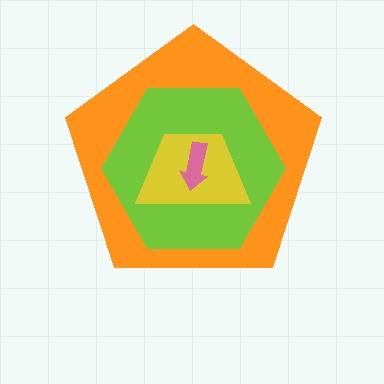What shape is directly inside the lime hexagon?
The yellow trapezoid.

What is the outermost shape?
The orange pentagon.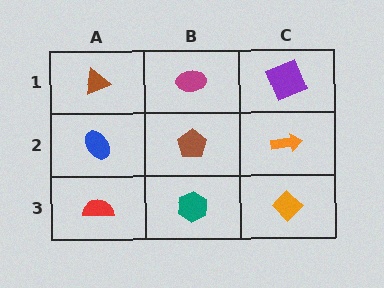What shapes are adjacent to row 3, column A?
A blue ellipse (row 2, column A), a teal hexagon (row 3, column B).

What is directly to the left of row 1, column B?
A brown triangle.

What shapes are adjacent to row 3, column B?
A brown pentagon (row 2, column B), a red semicircle (row 3, column A), an orange diamond (row 3, column C).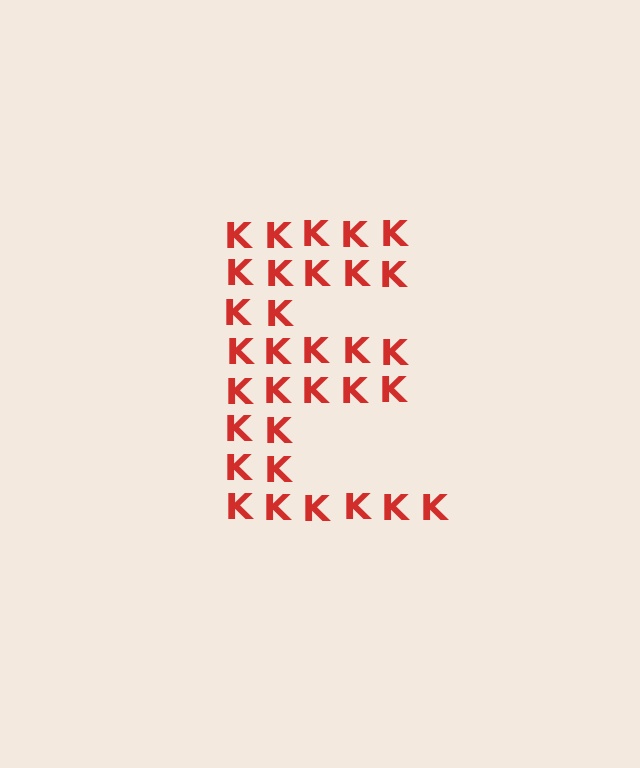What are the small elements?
The small elements are letter K's.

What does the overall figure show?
The overall figure shows the letter E.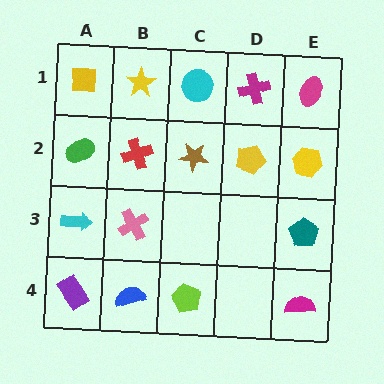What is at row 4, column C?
A lime pentagon.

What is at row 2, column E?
A yellow hexagon.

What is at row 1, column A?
A yellow square.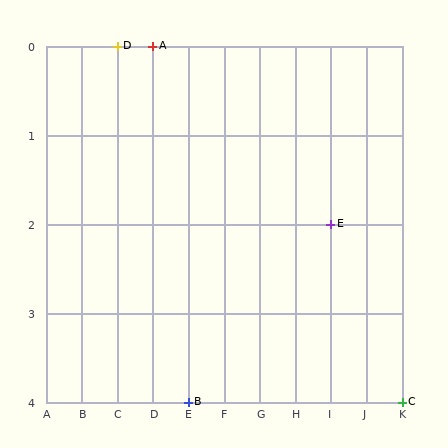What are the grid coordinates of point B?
Point B is at grid coordinates (E, 4).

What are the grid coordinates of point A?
Point A is at grid coordinates (D, 0).